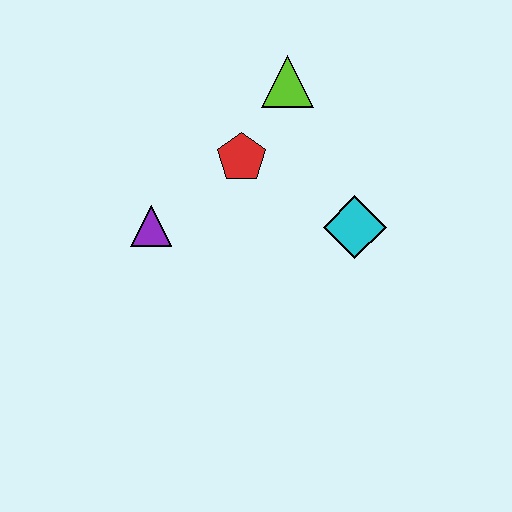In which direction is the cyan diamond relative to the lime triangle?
The cyan diamond is below the lime triangle.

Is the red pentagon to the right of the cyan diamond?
No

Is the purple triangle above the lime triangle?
No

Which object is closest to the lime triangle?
The red pentagon is closest to the lime triangle.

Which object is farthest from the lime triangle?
The purple triangle is farthest from the lime triangle.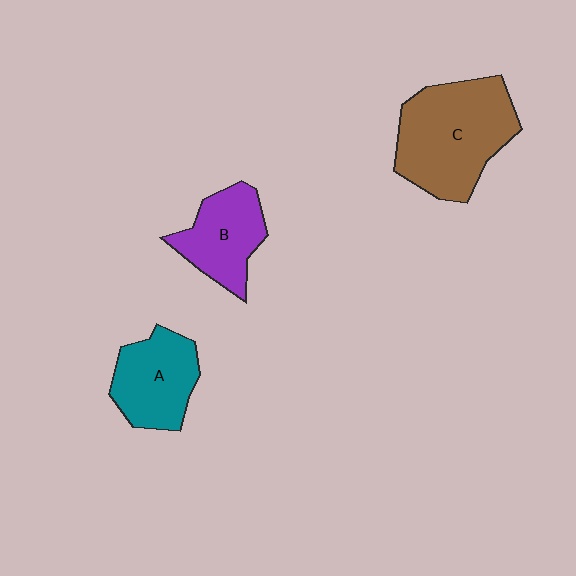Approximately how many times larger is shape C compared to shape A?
Approximately 1.6 times.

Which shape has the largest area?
Shape C (brown).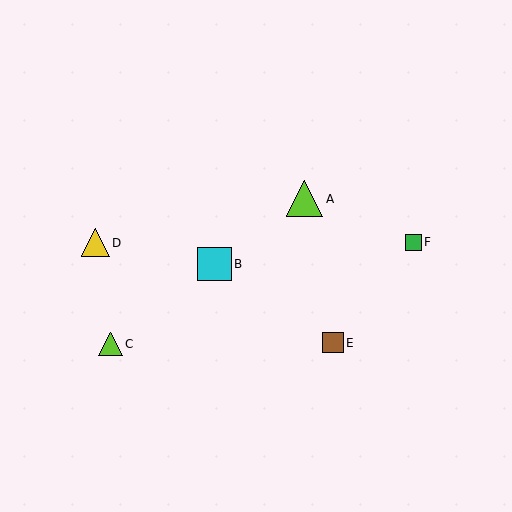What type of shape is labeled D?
Shape D is a yellow triangle.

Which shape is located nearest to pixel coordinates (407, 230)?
The green square (labeled F) at (413, 242) is nearest to that location.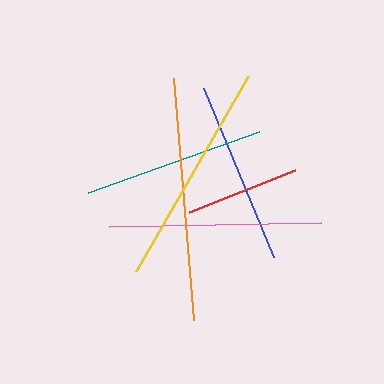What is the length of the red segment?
The red segment is approximately 114 pixels long.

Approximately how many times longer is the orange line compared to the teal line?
The orange line is approximately 1.3 times the length of the teal line.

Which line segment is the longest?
The orange line is the longest at approximately 244 pixels.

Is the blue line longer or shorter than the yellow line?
The yellow line is longer than the blue line.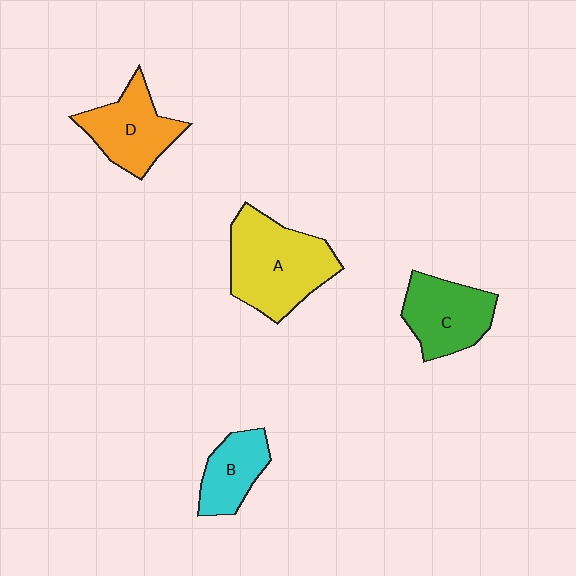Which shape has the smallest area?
Shape B (cyan).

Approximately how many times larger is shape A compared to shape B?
Approximately 1.9 times.